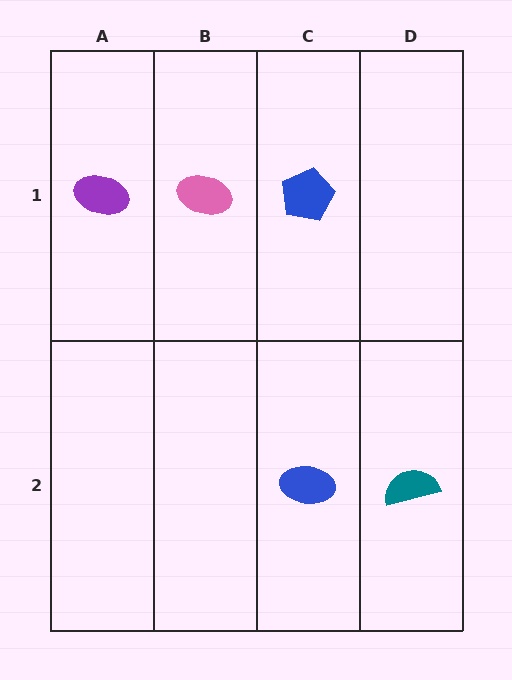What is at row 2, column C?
A blue ellipse.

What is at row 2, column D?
A teal semicircle.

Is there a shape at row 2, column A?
No, that cell is empty.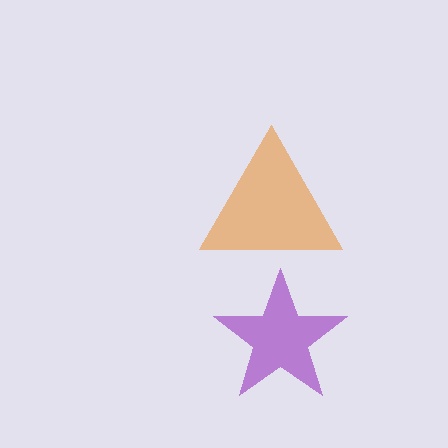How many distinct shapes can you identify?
There are 2 distinct shapes: a purple star, an orange triangle.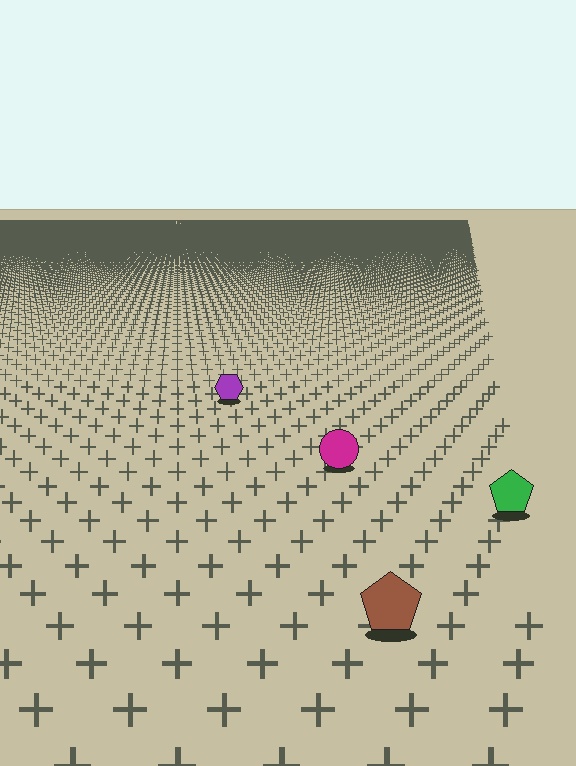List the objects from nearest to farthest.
From nearest to farthest: the brown pentagon, the green pentagon, the magenta circle, the purple hexagon.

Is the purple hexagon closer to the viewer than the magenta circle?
No. The magenta circle is closer — you can tell from the texture gradient: the ground texture is coarser near it.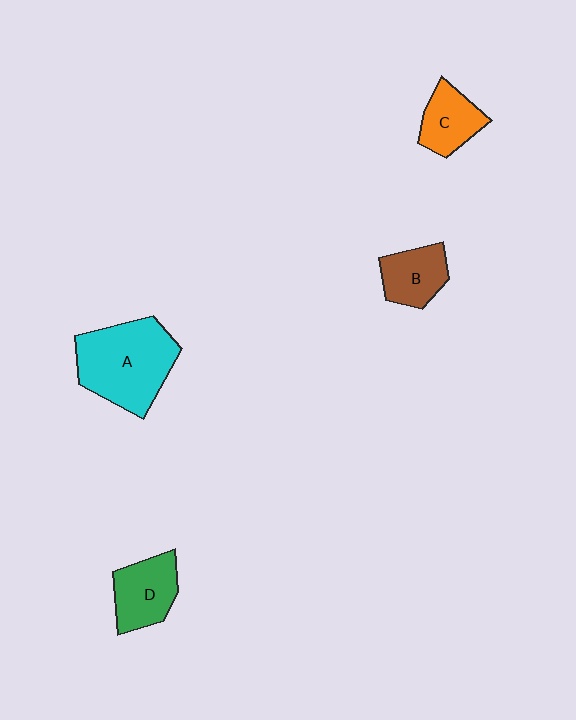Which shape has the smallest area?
Shape C (orange).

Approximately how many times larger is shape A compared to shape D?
Approximately 1.8 times.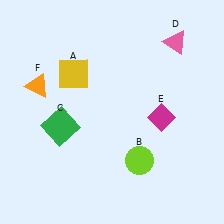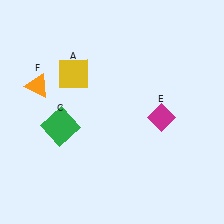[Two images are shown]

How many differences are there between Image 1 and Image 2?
There are 2 differences between the two images.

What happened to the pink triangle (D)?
The pink triangle (D) was removed in Image 2. It was in the top-right area of Image 1.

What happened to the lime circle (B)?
The lime circle (B) was removed in Image 2. It was in the bottom-right area of Image 1.